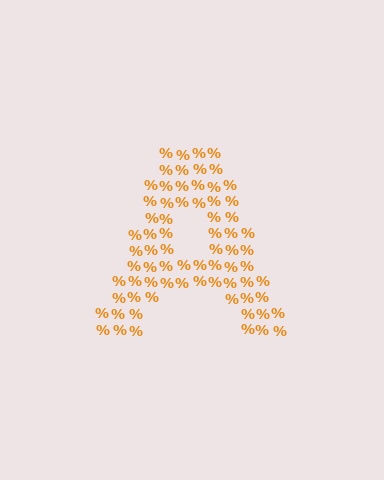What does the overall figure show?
The overall figure shows the letter A.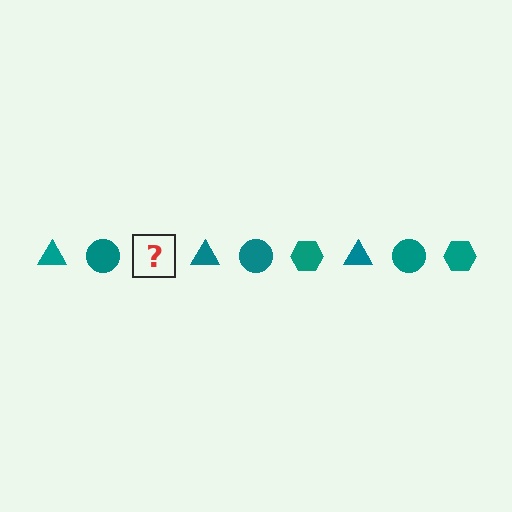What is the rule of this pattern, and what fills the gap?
The rule is that the pattern cycles through triangle, circle, hexagon shapes in teal. The gap should be filled with a teal hexagon.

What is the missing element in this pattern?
The missing element is a teal hexagon.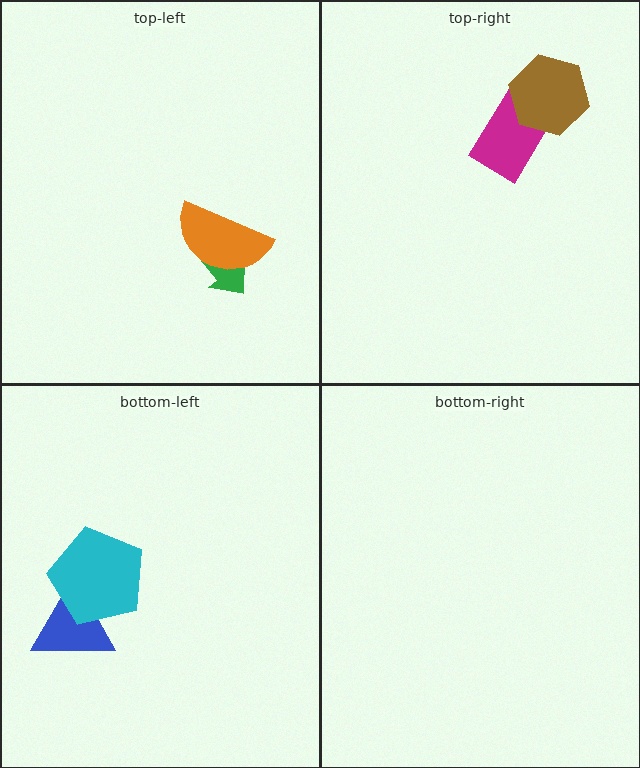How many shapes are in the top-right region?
2.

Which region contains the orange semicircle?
The top-left region.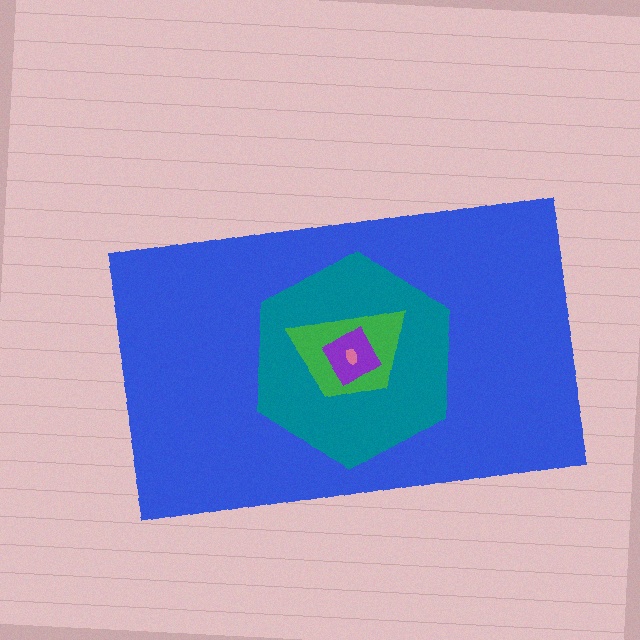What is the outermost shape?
The blue rectangle.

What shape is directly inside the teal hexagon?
The green trapezoid.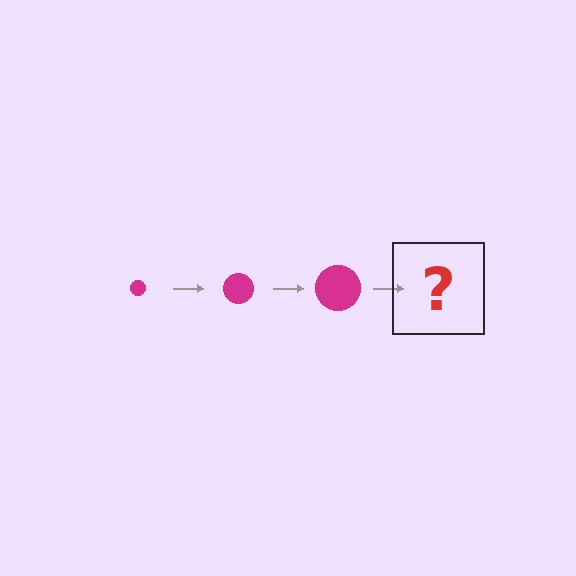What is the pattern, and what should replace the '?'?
The pattern is that the circle gets progressively larger each step. The '?' should be a magenta circle, larger than the previous one.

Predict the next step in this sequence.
The next step is a magenta circle, larger than the previous one.